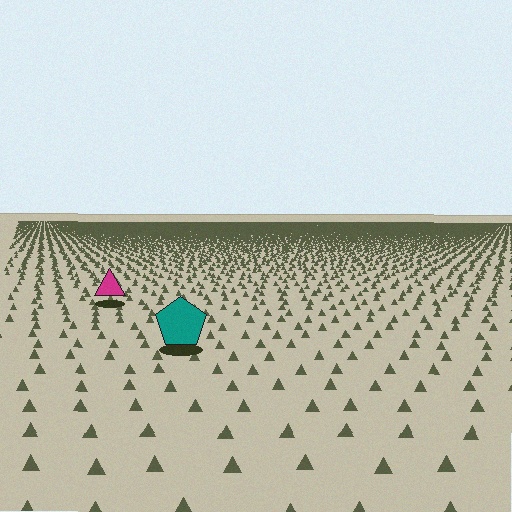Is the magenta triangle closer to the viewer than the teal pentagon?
No. The teal pentagon is closer — you can tell from the texture gradient: the ground texture is coarser near it.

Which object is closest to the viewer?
The teal pentagon is closest. The texture marks near it are larger and more spread out.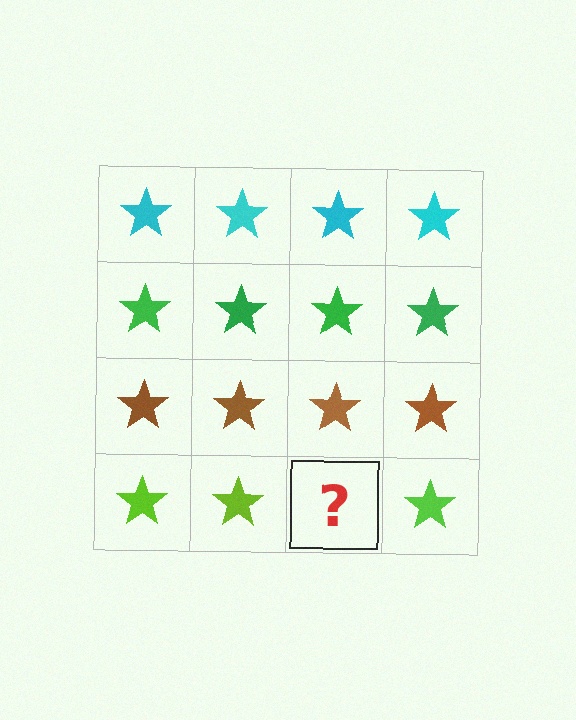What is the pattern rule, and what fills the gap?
The rule is that each row has a consistent color. The gap should be filled with a lime star.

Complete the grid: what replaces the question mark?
The question mark should be replaced with a lime star.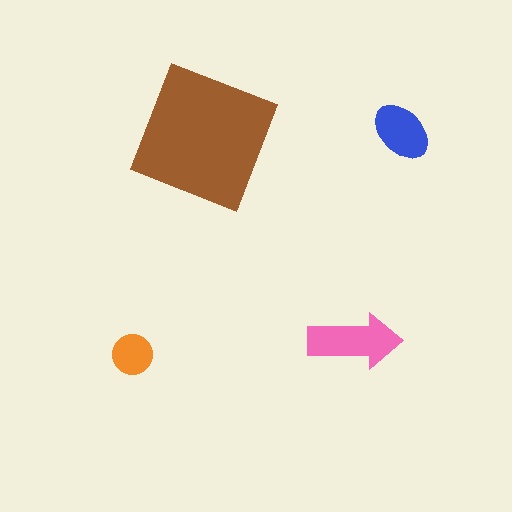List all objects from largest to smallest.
The brown square, the pink arrow, the blue ellipse, the orange circle.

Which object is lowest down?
The orange circle is bottommost.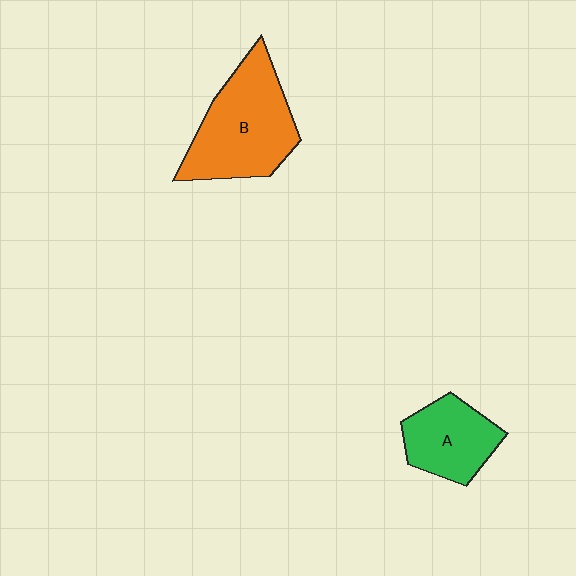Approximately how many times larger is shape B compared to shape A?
Approximately 1.6 times.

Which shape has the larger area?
Shape B (orange).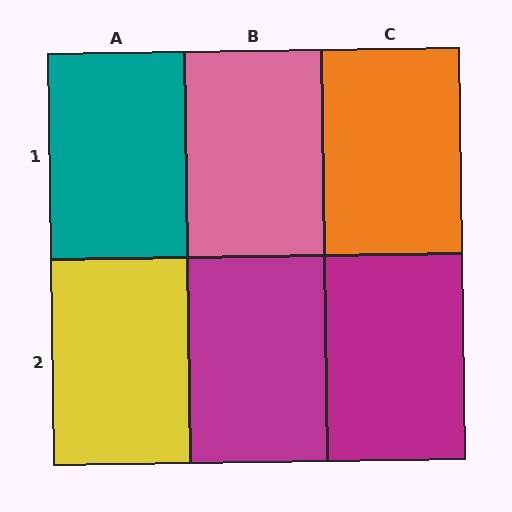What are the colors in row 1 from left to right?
Teal, pink, orange.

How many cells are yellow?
1 cell is yellow.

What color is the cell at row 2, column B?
Magenta.